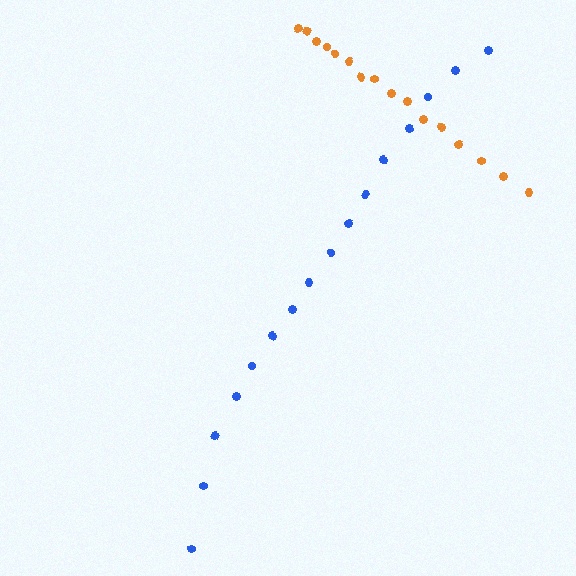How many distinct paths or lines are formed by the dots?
There are 2 distinct paths.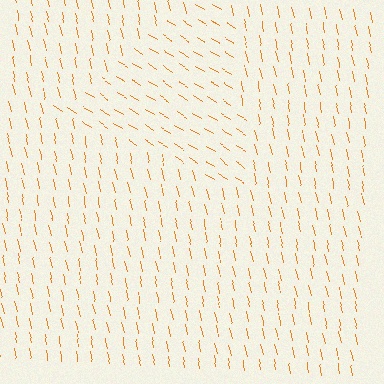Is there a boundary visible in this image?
Yes, there is a texture boundary formed by a change in line orientation.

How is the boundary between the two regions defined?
The boundary is defined purely by a change in line orientation (approximately 45 degrees difference). All lines are the same color and thickness.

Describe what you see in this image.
The image is filled with small orange line segments. A triangle region in the image has lines oriented differently from the surrounding lines, creating a visible texture boundary.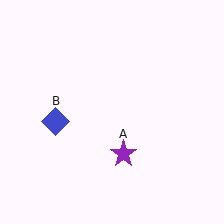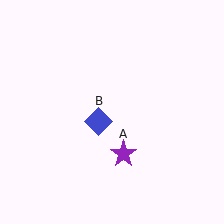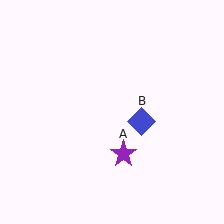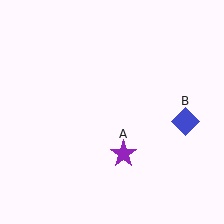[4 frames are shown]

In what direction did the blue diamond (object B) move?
The blue diamond (object B) moved right.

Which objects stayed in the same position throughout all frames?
Purple star (object A) remained stationary.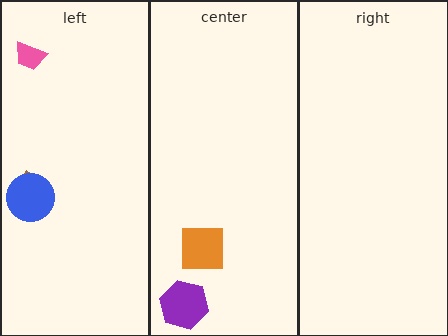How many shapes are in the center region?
2.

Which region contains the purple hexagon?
The center region.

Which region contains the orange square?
The center region.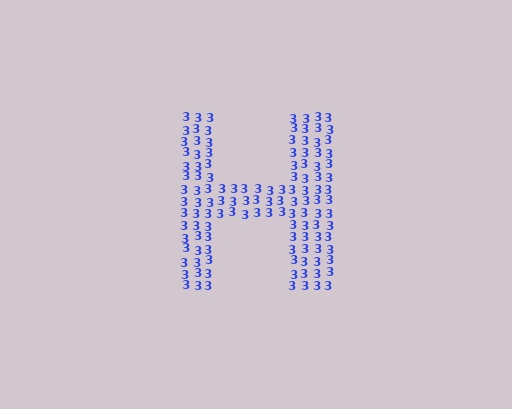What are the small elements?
The small elements are digit 3's.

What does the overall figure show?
The overall figure shows the letter H.